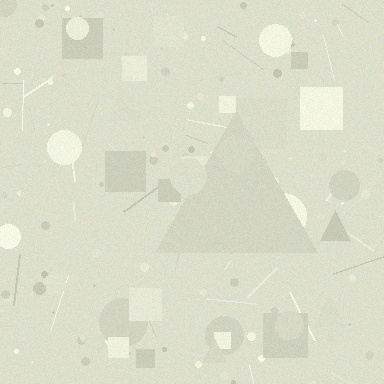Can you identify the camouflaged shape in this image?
The camouflaged shape is a triangle.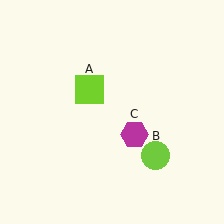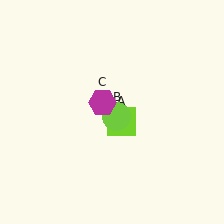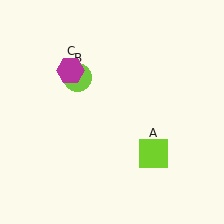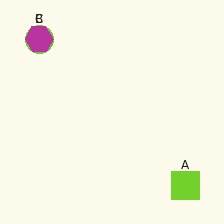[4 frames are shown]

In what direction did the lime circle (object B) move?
The lime circle (object B) moved up and to the left.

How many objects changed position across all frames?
3 objects changed position: lime square (object A), lime circle (object B), magenta hexagon (object C).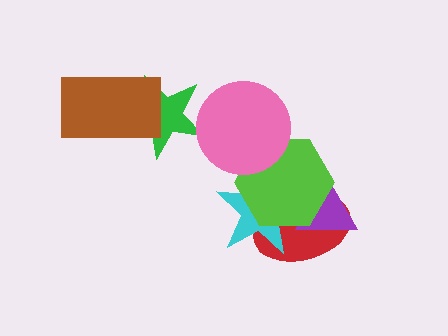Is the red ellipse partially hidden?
Yes, it is partially covered by another shape.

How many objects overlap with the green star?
2 objects overlap with the green star.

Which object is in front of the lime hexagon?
The pink circle is in front of the lime hexagon.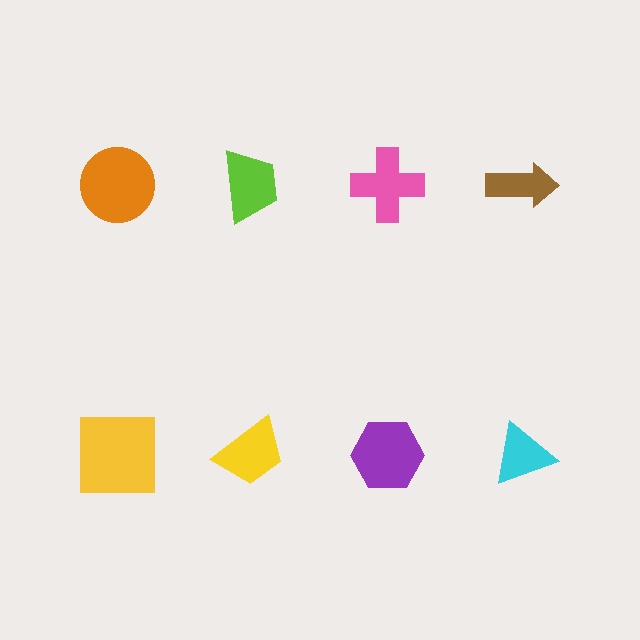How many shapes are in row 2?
4 shapes.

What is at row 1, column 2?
A lime trapezoid.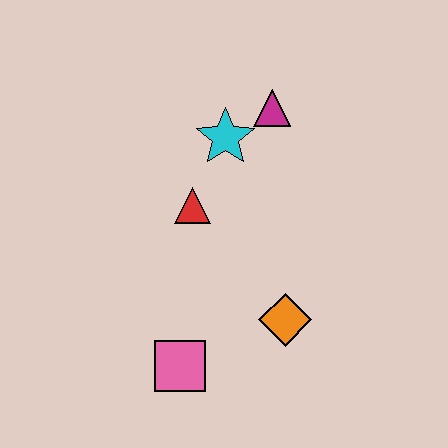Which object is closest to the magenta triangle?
The cyan star is closest to the magenta triangle.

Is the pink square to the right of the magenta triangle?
No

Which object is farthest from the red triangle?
The pink square is farthest from the red triangle.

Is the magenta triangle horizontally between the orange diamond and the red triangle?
Yes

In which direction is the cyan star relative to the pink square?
The cyan star is above the pink square.